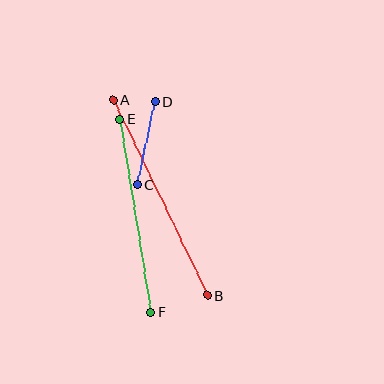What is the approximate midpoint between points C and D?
The midpoint is at approximately (146, 143) pixels.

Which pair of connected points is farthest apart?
Points A and B are farthest apart.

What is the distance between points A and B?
The distance is approximately 217 pixels.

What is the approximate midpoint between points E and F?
The midpoint is at approximately (135, 215) pixels.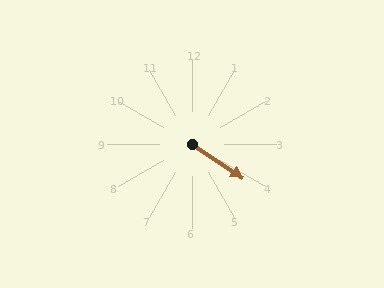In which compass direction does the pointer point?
Southeast.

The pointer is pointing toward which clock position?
Roughly 4 o'clock.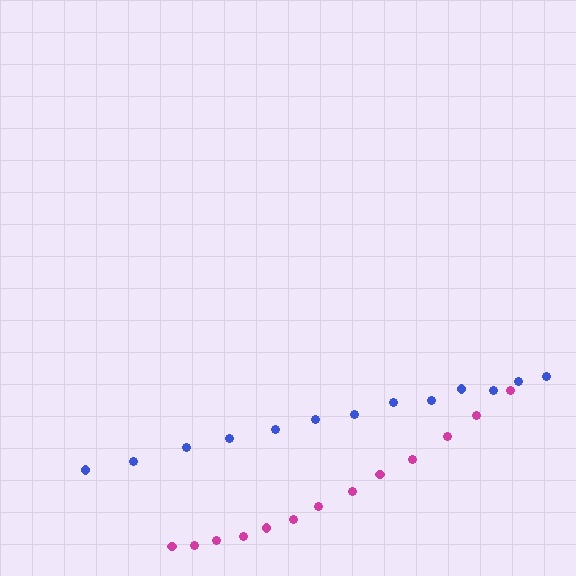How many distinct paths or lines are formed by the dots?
There are 2 distinct paths.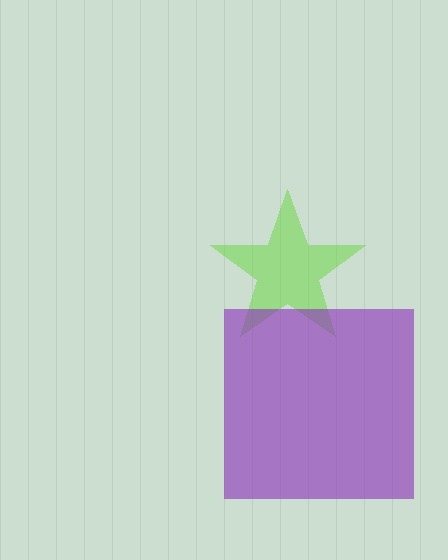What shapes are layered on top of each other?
The layered shapes are: a lime star, a purple square.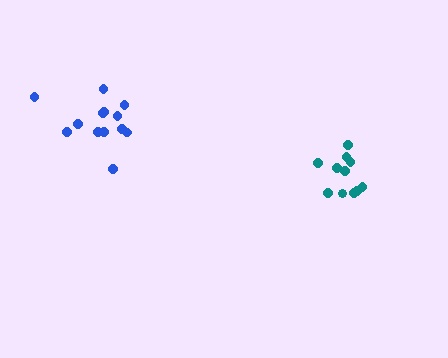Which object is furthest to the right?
The teal cluster is rightmost.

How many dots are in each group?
Group 1: 11 dots, Group 2: 13 dots (24 total).